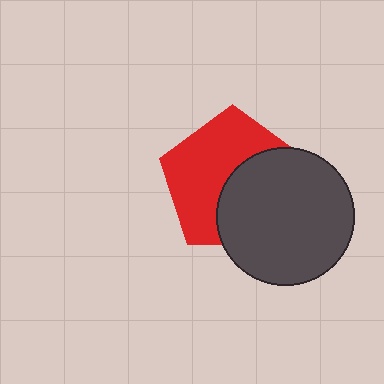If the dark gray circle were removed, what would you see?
You would see the complete red pentagon.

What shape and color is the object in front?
The object in front is a dark gray circle.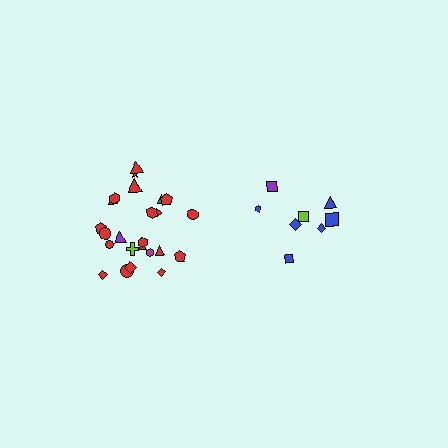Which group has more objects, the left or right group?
The left group.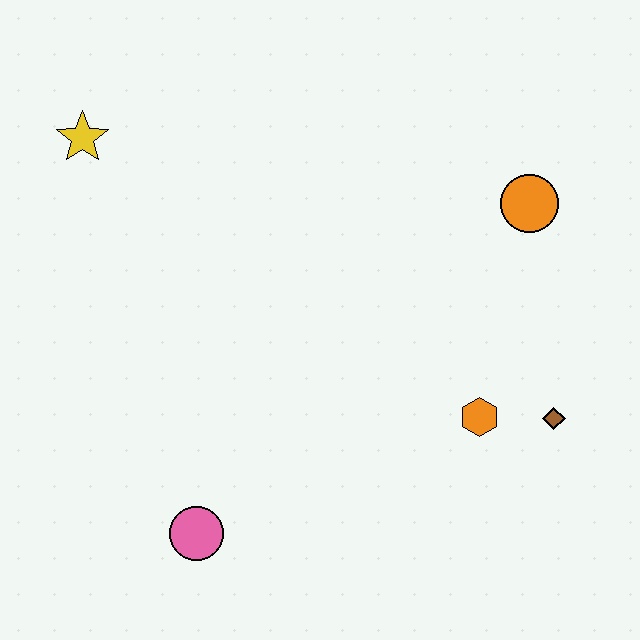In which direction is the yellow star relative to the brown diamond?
The yellow star is to the left of the brown diamond.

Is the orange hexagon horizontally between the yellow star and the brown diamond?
Yes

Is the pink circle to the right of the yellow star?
Yes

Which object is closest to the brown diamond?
The orange hexagon is closest to the brown diamond.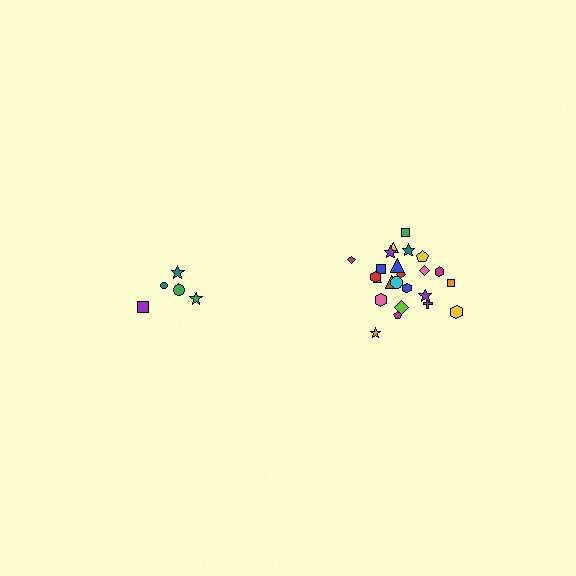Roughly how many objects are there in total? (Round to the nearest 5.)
Roughly 30 objects in total.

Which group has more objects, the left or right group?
The right group.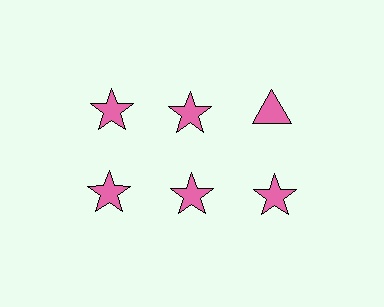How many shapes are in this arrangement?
There are 6 shapes arranged in a grid pattern.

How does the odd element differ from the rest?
It has a different shape: triangle instead of star.